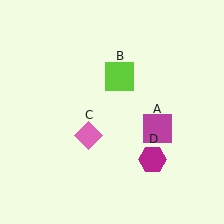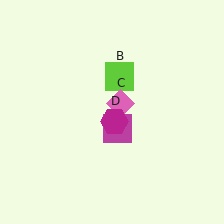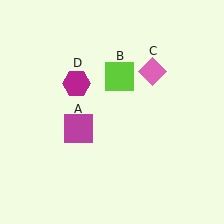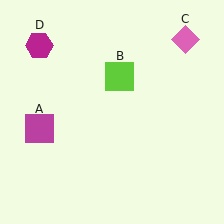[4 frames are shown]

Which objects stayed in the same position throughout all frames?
Lime square (object B) remained stationary.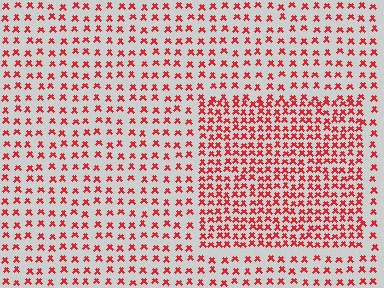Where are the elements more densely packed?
The elements are more densely packed inside the rectangle boundary.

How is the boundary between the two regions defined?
The boundary is defined by a change in element density (approximately 1.9x ratio). All elements are the same color, size, and shape.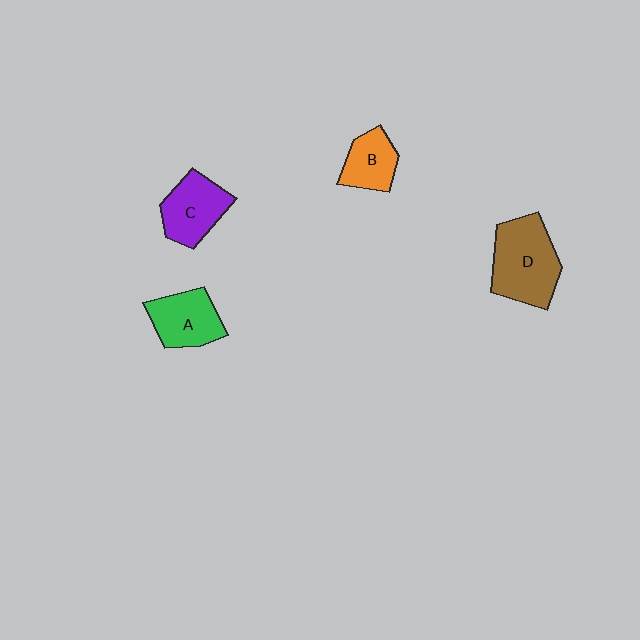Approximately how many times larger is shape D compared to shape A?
Approximately 1.4 times.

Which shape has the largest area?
Shape D (brown).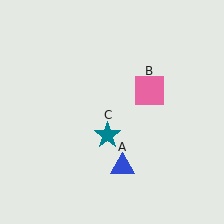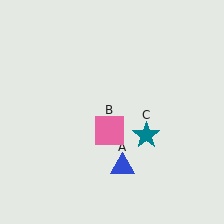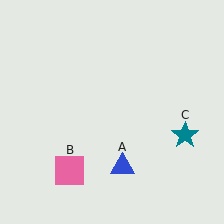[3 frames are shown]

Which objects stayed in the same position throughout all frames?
Blue triangle (object A) remained stationary.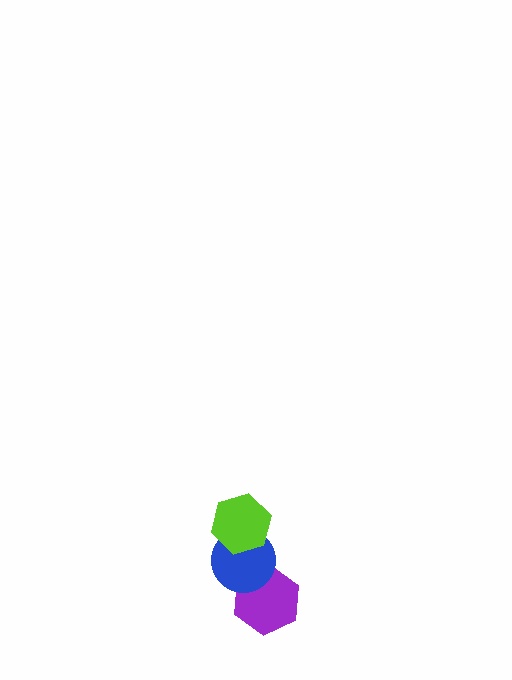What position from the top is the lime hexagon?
The lime hexagon is 1st from the top.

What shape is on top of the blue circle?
The lime hexagon is on top of the blue circle.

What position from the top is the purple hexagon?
The purple hexagon is 3rd from the top.